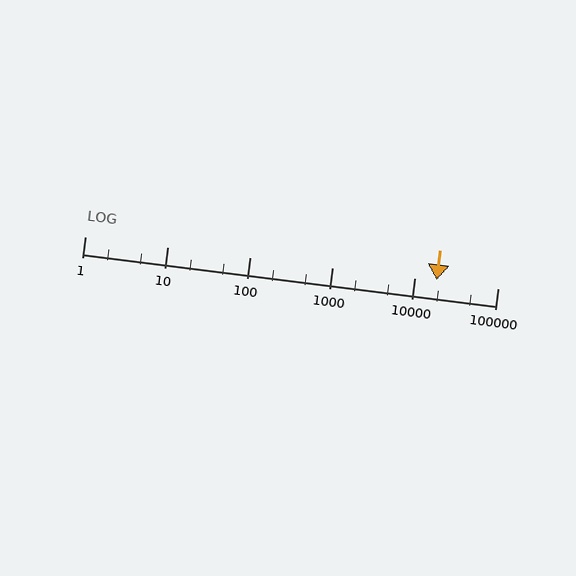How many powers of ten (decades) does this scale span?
The scale spans 5 decades, from 1 to 100000.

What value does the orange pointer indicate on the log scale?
The pointer indicates approximately 18000.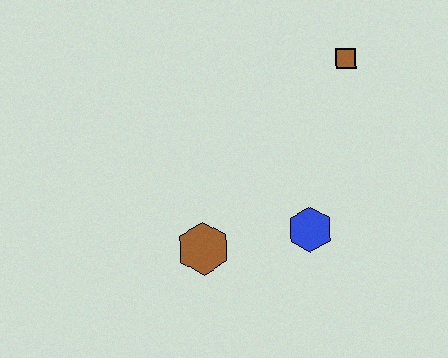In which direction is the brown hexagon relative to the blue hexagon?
The brown hexagon is to the left of the blue hexagon.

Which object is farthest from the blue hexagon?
The brown square is farthest from the blue hexagon.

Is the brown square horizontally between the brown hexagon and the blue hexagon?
No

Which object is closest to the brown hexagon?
The blue hexagon is closest to the brown hexagon.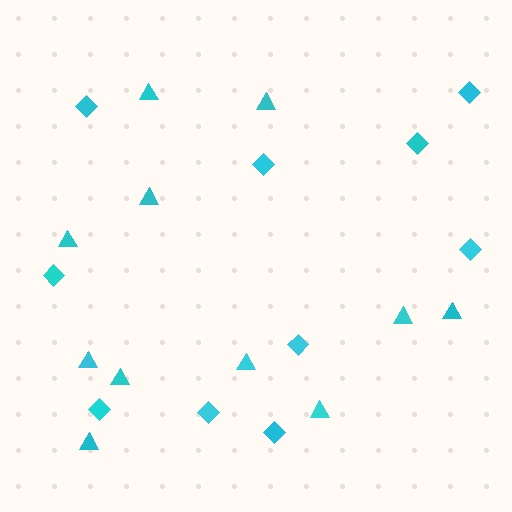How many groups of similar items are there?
There are 2 groups: one group of diamonds (10) and one group of triangles (11).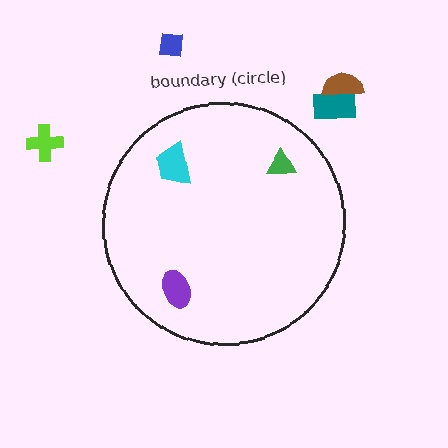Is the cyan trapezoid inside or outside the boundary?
Inside.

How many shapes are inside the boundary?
3 inside, 4 outside.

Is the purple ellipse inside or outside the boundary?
Inside.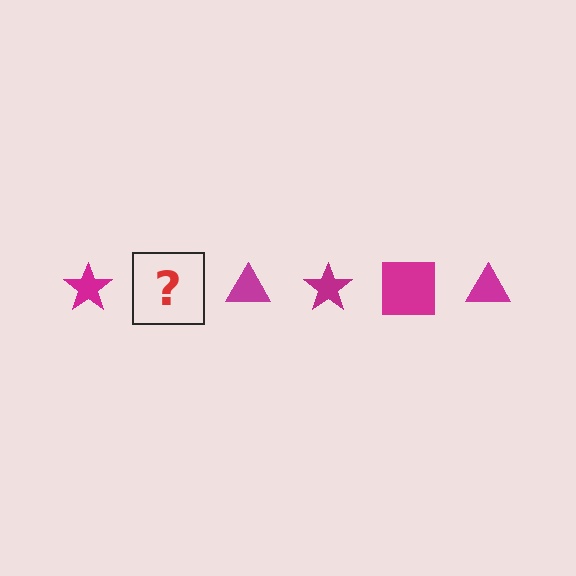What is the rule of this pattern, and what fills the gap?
The rule is that the pattern cycles through star, square, triangle shapes in magenta. The gap should be filled with a magenta square.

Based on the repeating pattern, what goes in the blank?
The blank should be a magenta square.